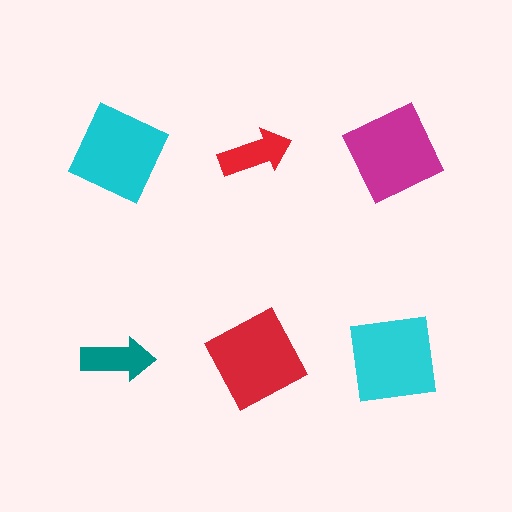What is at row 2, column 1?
A teal arrow.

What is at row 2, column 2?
A red square.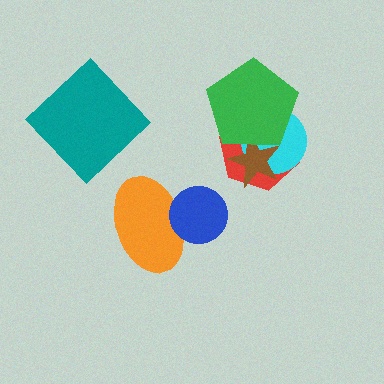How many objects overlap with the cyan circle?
3 objects overlap with the cyan circle.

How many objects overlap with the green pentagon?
3 objects overlap with the green pentagon.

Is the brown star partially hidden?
Yes, it is partially covered by another shape.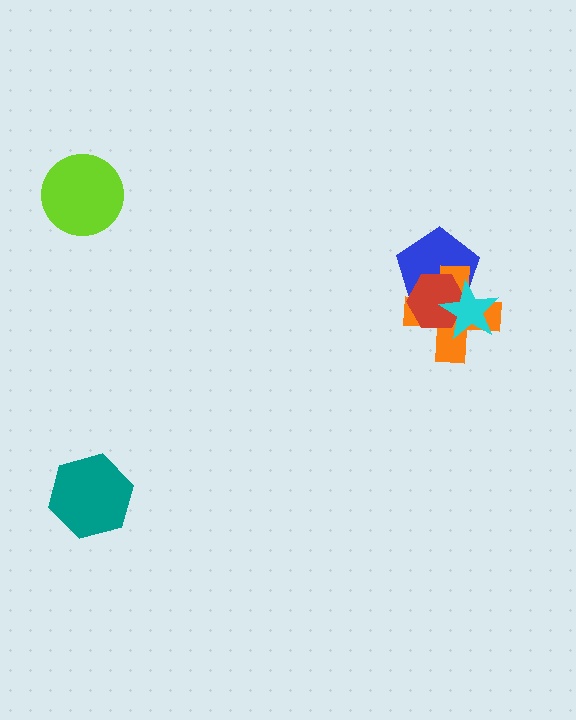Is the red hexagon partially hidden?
Yes, it is partially covered by another shape.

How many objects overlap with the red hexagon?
3 objects overlap with the red hexagon.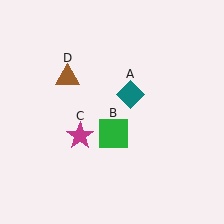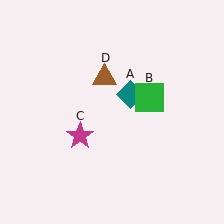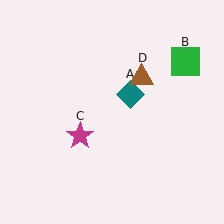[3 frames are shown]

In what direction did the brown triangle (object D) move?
The brown triangle (object D) moved right.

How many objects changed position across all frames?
2 objects changed position: green square (object B), brown triangle (object D).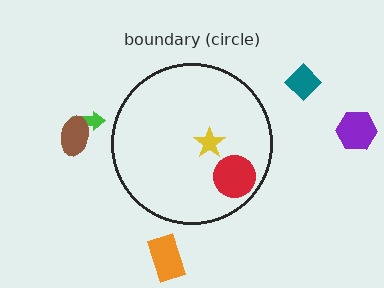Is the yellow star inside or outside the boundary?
Inside.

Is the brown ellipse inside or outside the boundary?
Outside.